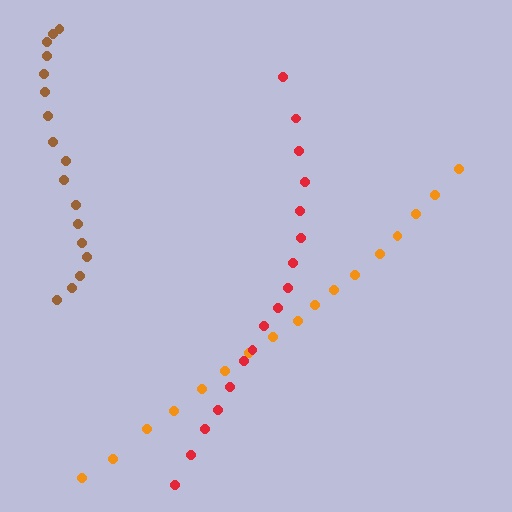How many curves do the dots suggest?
There are 3 distinct paths.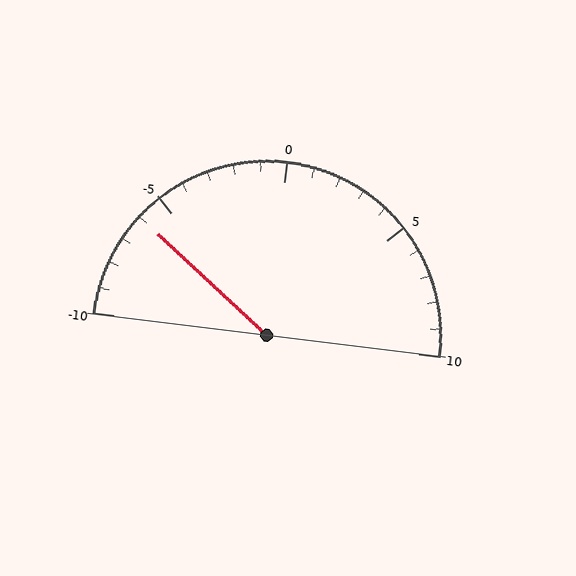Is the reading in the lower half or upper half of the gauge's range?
The reading is in the lower half of the range (-10 to 10).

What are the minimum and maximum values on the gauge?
The gauge ranges from -10 to 10.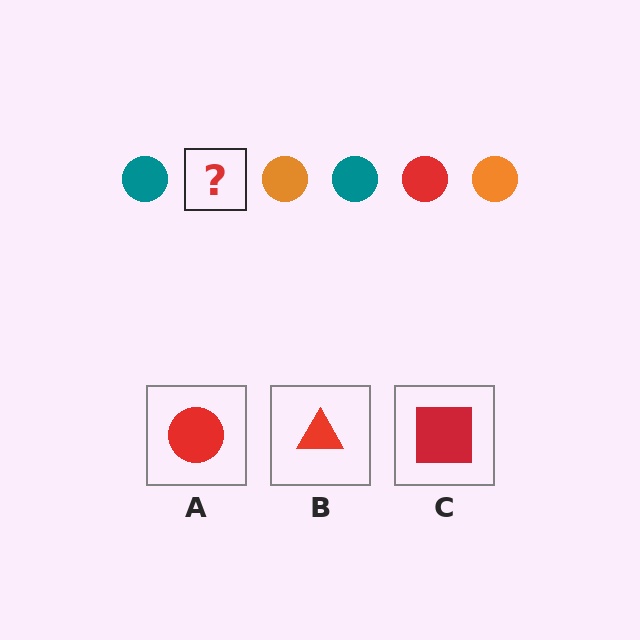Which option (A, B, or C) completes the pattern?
A.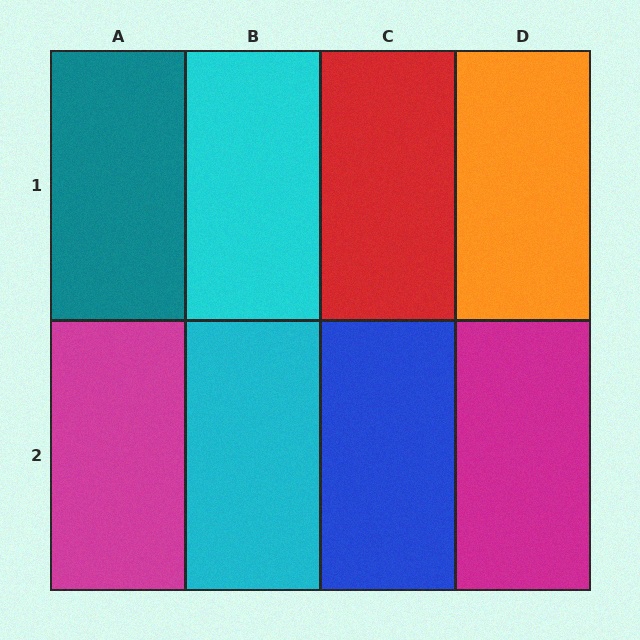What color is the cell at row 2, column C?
Blue.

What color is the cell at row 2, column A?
Magenta.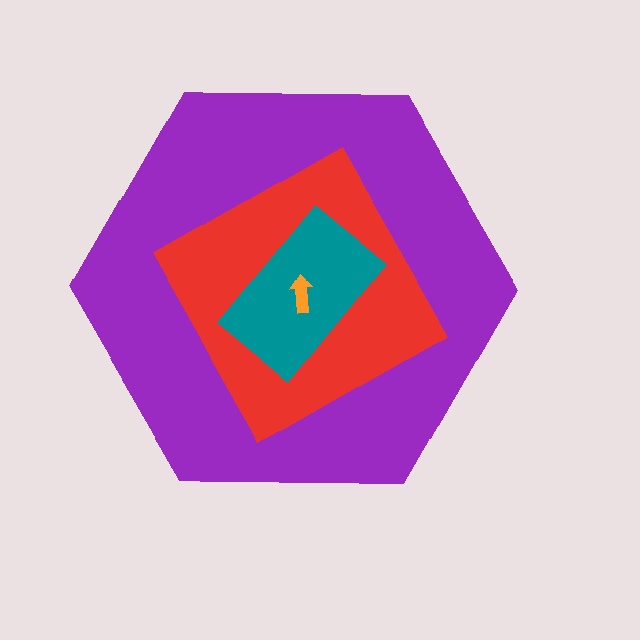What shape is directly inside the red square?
The teal rectangle.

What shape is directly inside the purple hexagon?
The red square.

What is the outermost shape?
The purple hexagon.